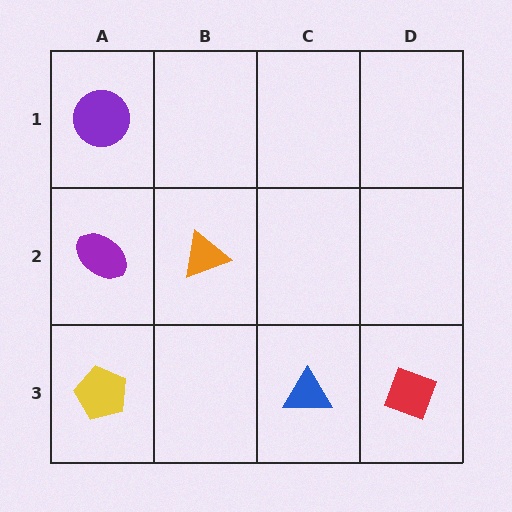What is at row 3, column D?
A red diamond.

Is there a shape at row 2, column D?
No, that cell is empty.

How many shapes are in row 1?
1 shape.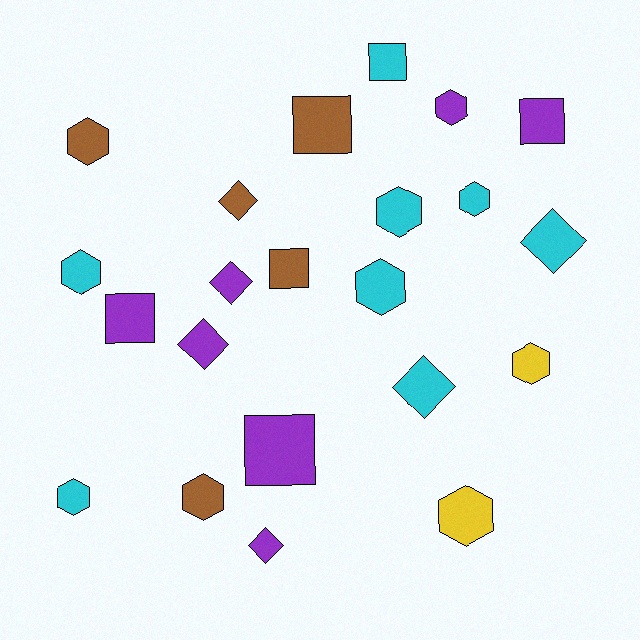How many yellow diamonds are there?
There are no yellow diamonds.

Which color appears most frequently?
Cyan, with 8 objects.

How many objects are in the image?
There are 22 objects.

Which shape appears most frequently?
Hexagon, with 10 objects.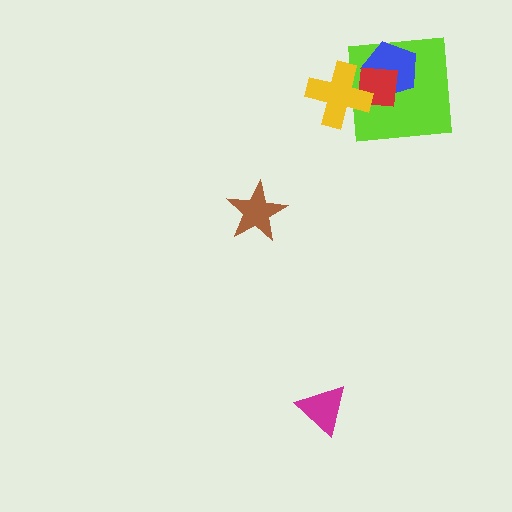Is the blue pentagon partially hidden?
Yes, it is partially covered by another shape.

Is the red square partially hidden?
Yes, it is partially covered by another shape.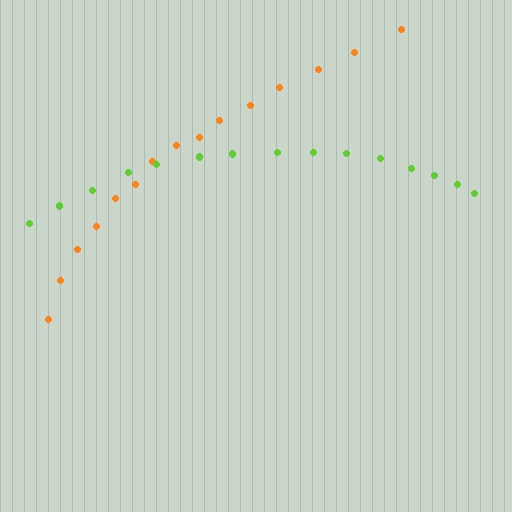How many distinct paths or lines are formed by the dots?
There are 2 distinct paths.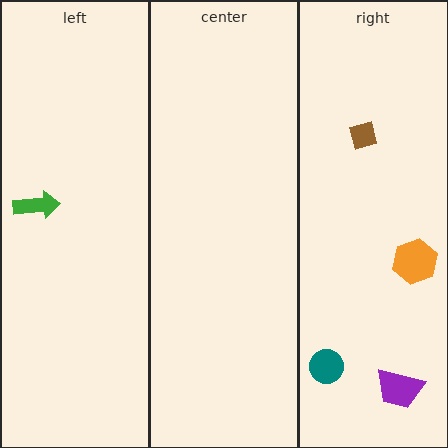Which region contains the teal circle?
The right region.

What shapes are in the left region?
The green arrow.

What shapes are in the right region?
The purple trapezoid, the orange hexagon, the brown square, the teal circle.